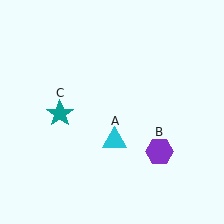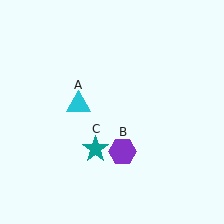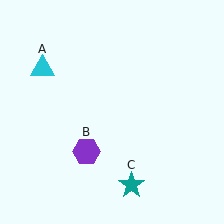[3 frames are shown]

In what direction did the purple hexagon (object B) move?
The purple hexagon (object B) moved left.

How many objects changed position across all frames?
3 objects changed position: cyan triangle (object A), purple hexagon (object B), teal star (object C).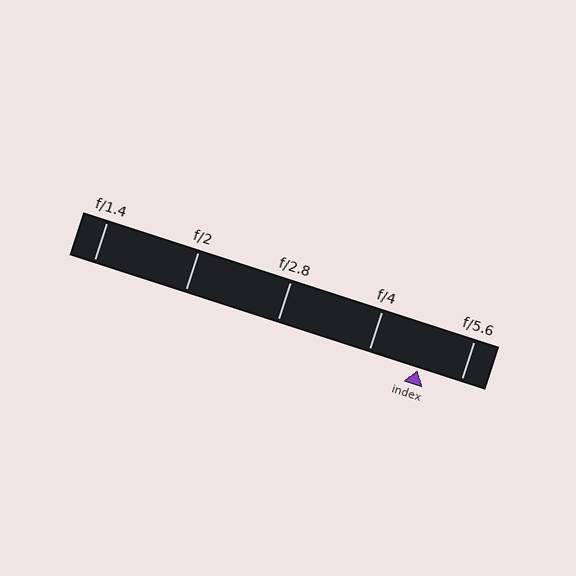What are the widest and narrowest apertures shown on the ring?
The widest aperture shown is f/1.4 and the narrowest is f/5.6.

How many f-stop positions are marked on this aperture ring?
There are 5 f-stop positions marked.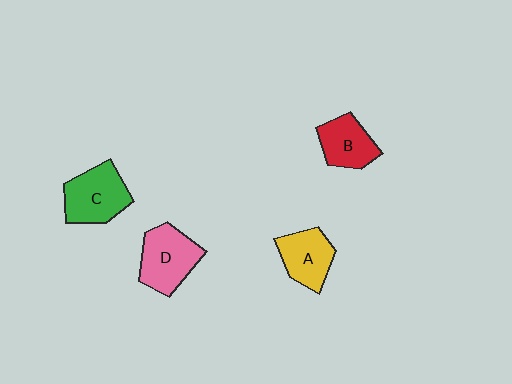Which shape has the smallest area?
Shape B (red).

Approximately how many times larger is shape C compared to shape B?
Approximately 1.3 times.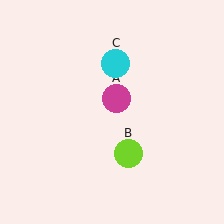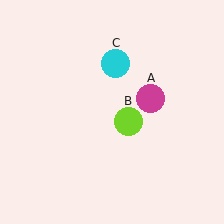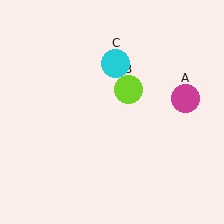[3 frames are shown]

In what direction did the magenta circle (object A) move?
The magenta circle (object A) moved right.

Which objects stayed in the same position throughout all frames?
Cyan circle (object C) remained stationary.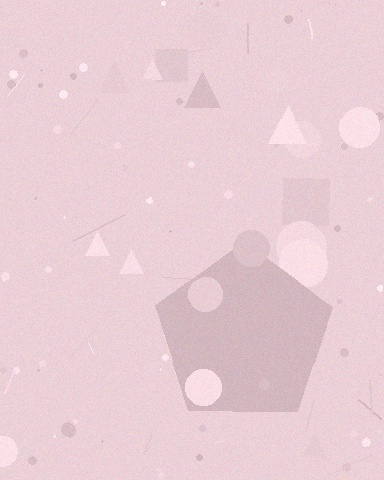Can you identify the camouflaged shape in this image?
The camouflaged shape is a pentagon.